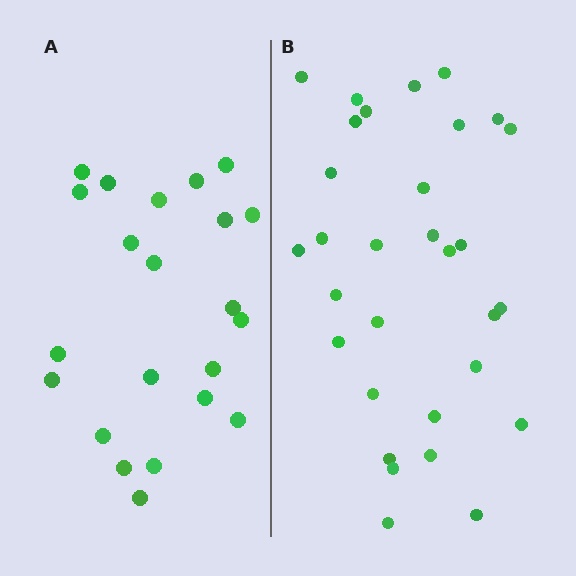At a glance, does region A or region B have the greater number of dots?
Region B (the right region) has more dots.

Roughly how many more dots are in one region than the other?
Region B has roughly 8 or so more dots than region A.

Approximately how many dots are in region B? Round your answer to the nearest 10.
About 30 dots. (The exact count is 31, which rounds to 30.)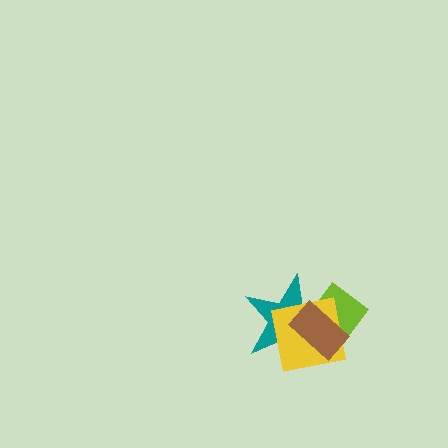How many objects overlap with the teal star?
3 objects overlap with the teal star.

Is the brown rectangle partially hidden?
No, no other shape covers it.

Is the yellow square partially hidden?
Yes, it is partially covered by another shape.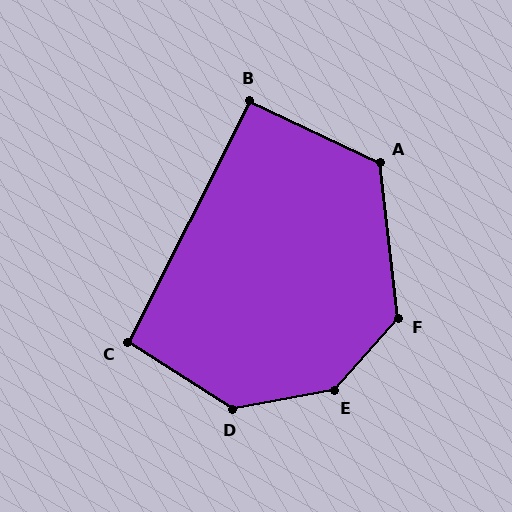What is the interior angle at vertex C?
Approximately 96 degrees (obtuse).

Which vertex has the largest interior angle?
E, at approximately 142 degrees.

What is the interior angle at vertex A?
Approximately 122 degrees (obtuse).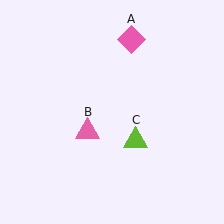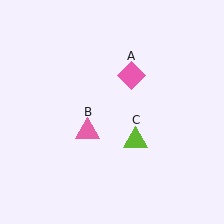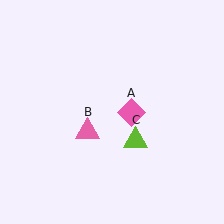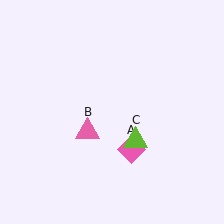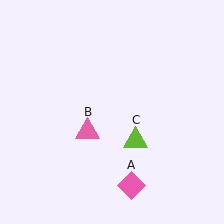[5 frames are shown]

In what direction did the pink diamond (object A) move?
The pink diamond (object A) moved down.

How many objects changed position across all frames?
1 object changed position: pink diamond (object A).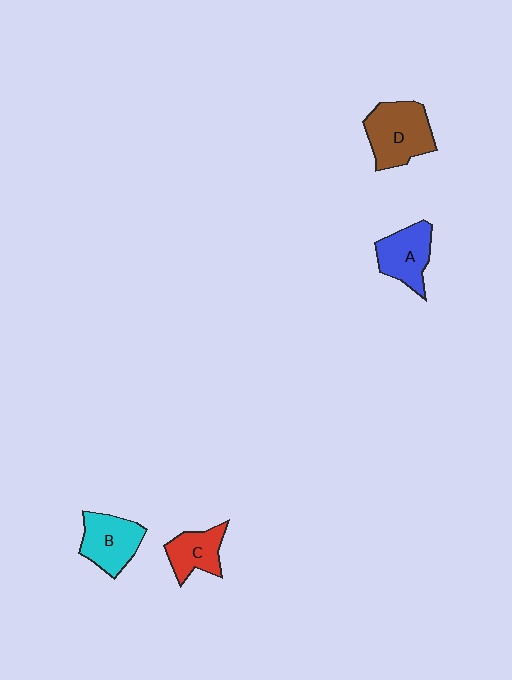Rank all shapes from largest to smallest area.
From largest to smallest: D (brown), B (cyan), A (blue), C (red).